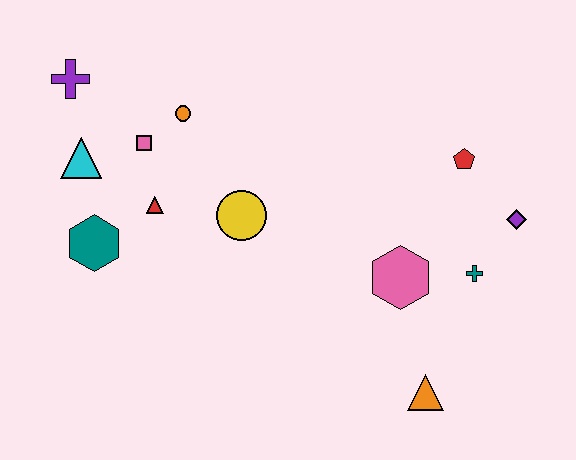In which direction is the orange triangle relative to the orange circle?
The orange triangle is below the orange circle.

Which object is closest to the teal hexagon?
The red triangle is closest to the teal hexagon.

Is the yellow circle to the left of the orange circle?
No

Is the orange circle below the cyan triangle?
No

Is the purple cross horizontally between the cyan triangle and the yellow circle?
No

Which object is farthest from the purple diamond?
The purple cross is farthest from the purple diamond.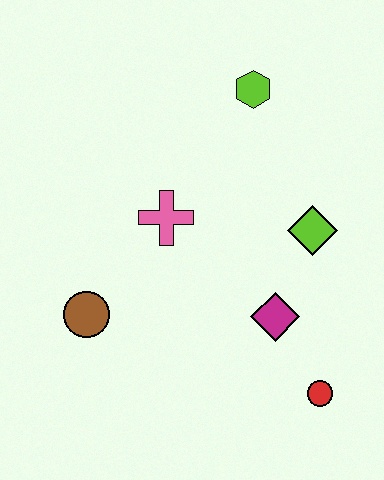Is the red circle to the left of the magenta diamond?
No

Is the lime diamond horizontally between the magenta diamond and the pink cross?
No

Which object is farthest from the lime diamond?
The brown circle is farthest from the lime diamond.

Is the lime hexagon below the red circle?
No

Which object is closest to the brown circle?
The pink cross is closest to the brown circle.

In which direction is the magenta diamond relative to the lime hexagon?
The magenta diamond is below the lime hexagon.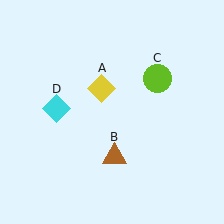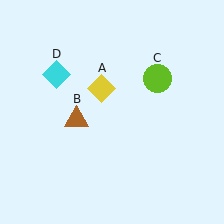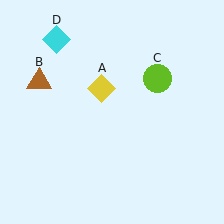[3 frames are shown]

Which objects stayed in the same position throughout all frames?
Yellow diamond (object A) and lime circle (object C) remained stationary.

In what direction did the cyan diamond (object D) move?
The cyan diamond (object D) moved up.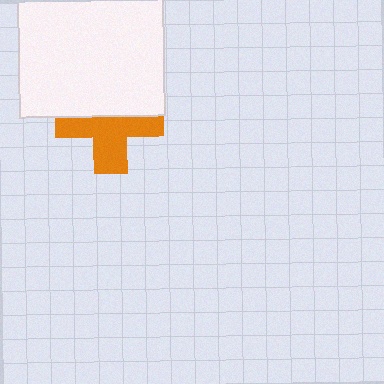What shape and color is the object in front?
The object in front is a white square.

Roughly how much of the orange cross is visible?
About half of it is visible (roughly 56%).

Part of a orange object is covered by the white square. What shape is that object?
It is a cross.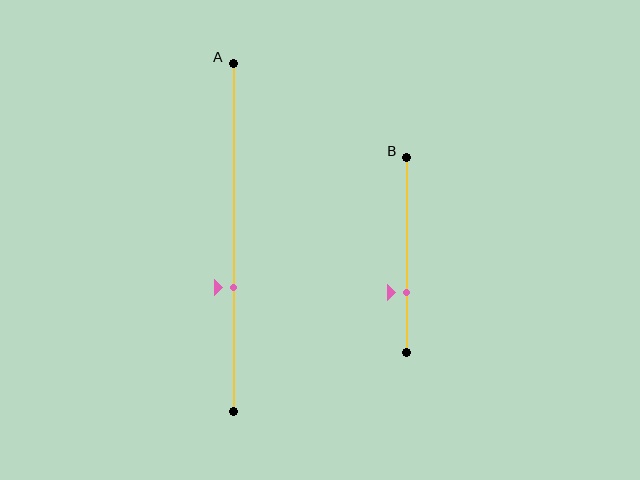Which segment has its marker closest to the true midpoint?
Segment A has its marker closest to the true midpoint.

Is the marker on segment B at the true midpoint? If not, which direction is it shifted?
No, the marker on segment B is shifted downward by about 19% of the segment length.